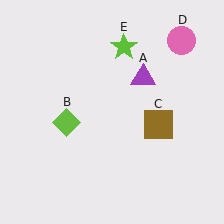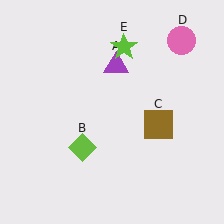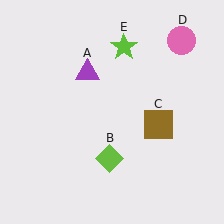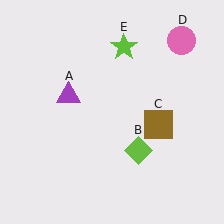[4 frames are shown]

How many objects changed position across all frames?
2 objects changed position: purple triangle (object A), lime diamond (object B).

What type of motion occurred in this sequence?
The purple triangle (object A), lime diamond (object B) rotated counterclockwise around the center of the scene.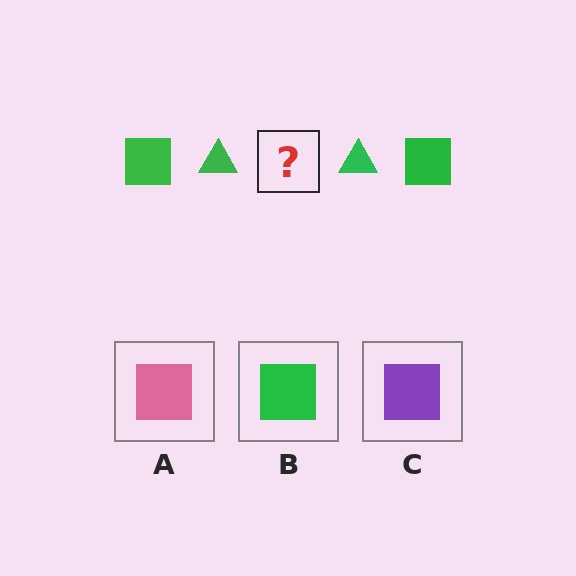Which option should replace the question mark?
Option B.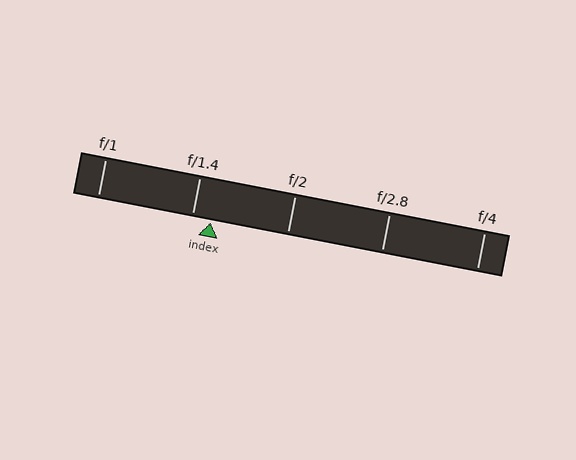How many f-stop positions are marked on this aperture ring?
There are 5 f-stop positions marked.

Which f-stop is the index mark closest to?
The index mark is closest to f/1.4.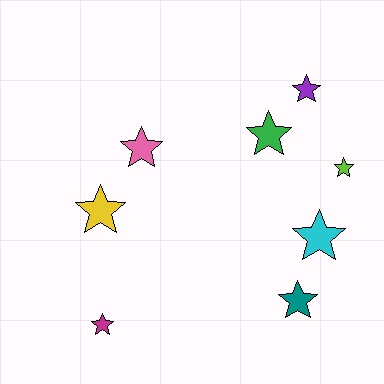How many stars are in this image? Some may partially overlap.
There are 8 stars.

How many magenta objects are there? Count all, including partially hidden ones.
There is 1 magenta object.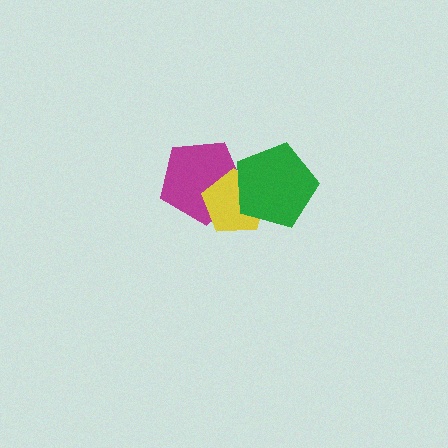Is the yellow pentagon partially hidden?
Yes, it is partially covered by another shape.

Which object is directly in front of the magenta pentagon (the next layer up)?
The yellow pentagon is directly in front of the magenta pentagon.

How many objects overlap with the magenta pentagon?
2 objects overlap with the magenta pentagon.